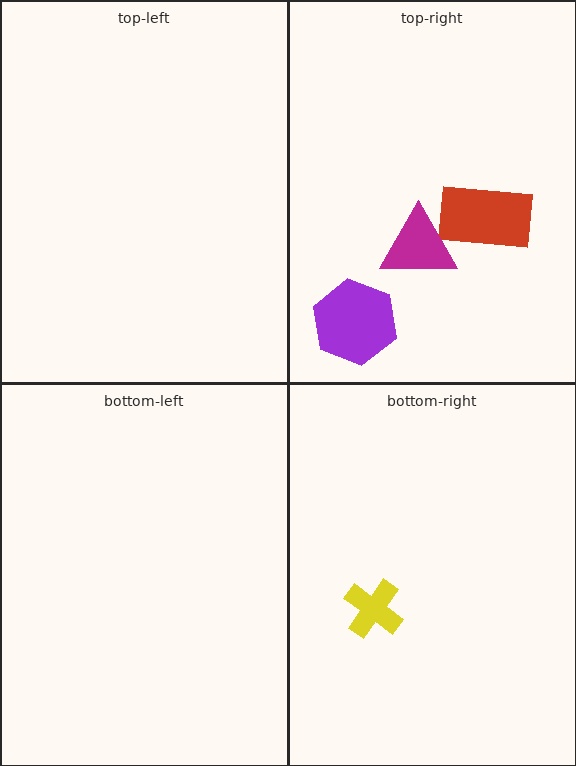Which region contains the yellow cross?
The bottom-right region.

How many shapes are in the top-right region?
3.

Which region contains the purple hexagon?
The top-right region.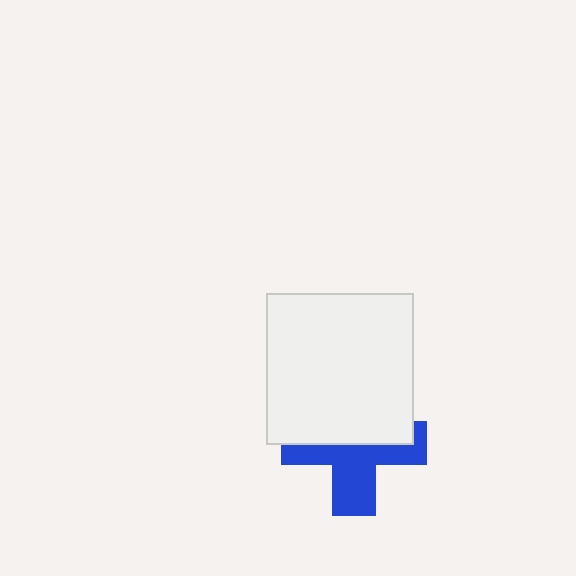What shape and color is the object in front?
The object in front is a white rectangle.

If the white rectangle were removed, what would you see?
You would see the complete blue cross.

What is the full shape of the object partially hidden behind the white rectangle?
The partially hidden object is a blue cross.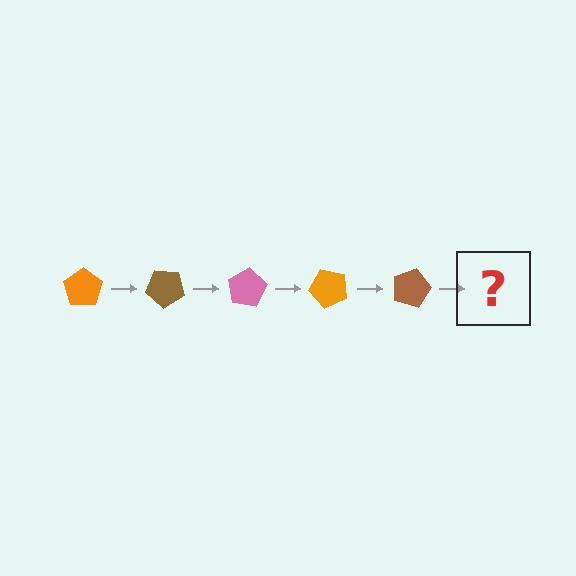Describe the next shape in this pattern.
It should be a pink pentagon, rotated 200 degrees from the start.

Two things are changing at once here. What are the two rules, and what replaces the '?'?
The two rules are that it rotates 40 degrees each step and the color cycles through orange, brown, and pink. The '?' should be a pink pentagon, rotated 200 degrees from the start.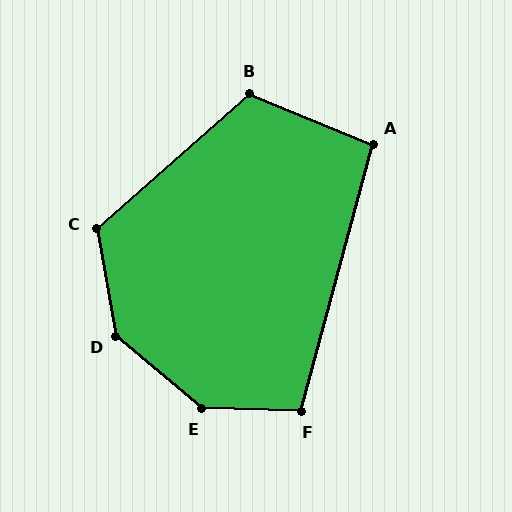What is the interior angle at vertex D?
Approximately 140 degrees (obtuse).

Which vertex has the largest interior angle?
E, at approximately 142 degrees.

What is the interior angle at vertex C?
Approximately 121 degrees (obtuse).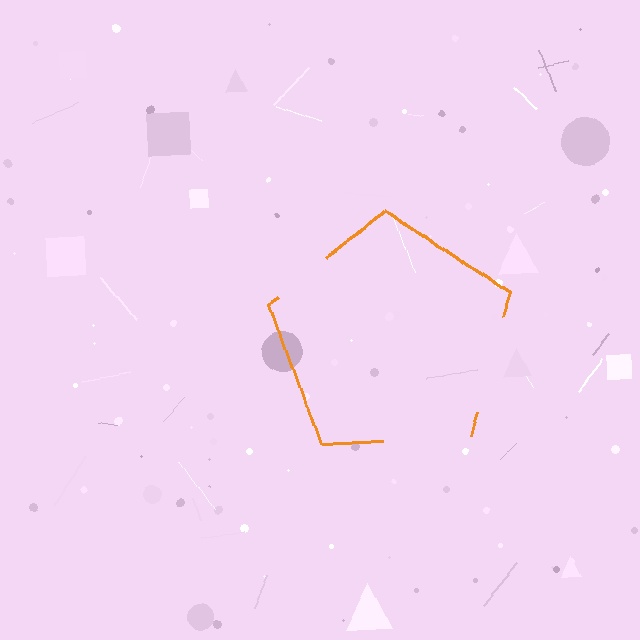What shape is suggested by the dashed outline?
The dashed outline suggests a pentagon.